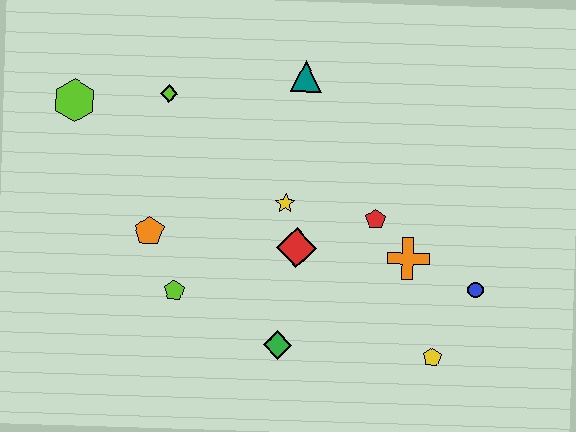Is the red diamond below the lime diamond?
Yes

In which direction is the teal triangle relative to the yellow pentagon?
The teal triangle is above the yellow pentagon.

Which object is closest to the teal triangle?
The yellow star is closest to the teal triangle.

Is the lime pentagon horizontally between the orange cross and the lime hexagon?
Yes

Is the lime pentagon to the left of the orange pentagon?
No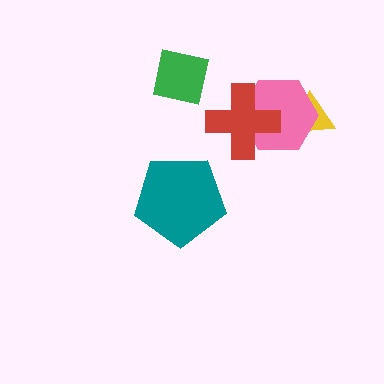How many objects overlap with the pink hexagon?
2 objects overlap with the pink hexagon.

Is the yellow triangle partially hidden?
Yes, it is partially covered by another shape.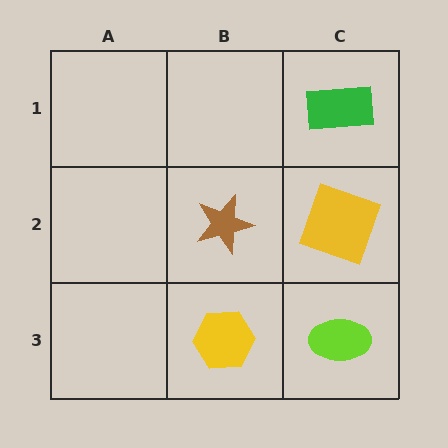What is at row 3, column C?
A lime ellipse.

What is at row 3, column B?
A yellow hexagon.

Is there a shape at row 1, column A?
No, that cell is empty.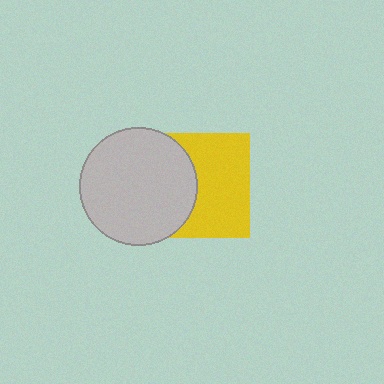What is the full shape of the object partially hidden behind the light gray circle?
The partially hidden object is a yellow square.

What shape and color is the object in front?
The object in front is a light gray circle.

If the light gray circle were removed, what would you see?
You would see the complete yellow square.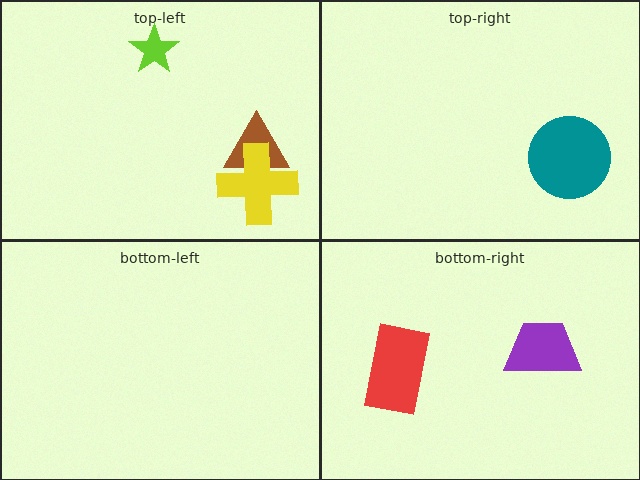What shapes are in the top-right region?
The teal circle.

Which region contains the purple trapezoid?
The bottom-right region.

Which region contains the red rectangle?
The bottom-right region.